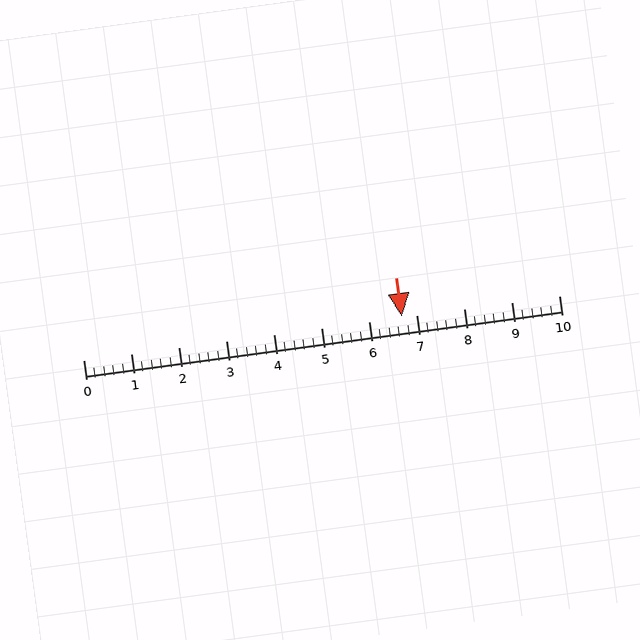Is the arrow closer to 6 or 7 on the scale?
The arrow is closer to 7.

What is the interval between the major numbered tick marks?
The major tick marks are spaced 1 units apart.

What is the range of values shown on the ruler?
The ruler shows values from 0 to 10.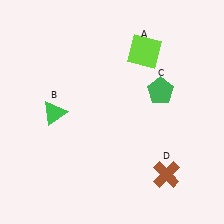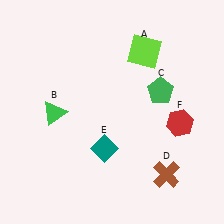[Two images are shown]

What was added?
A teal diamond (E), a red hexagon (F) were added in Image 2.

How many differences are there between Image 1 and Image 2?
There are 2 differences between the two images.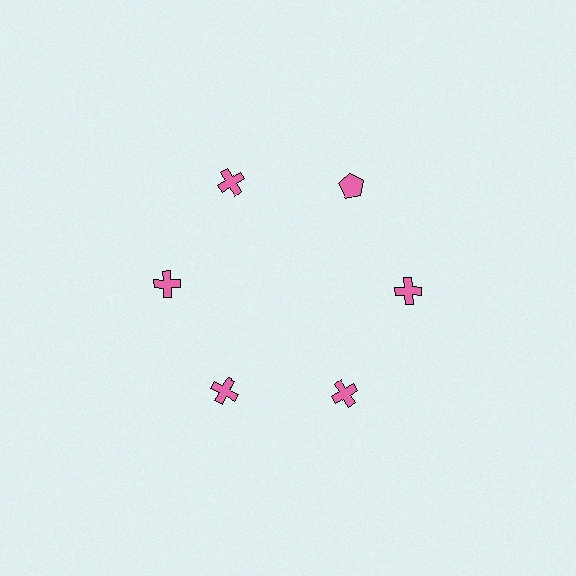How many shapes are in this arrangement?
There are 6 shapes arranged in a ring pattern.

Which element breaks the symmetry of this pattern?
The pink pentagon at roughly the 1 o'clock position breaks the symmetry. All other shapes are pink crosses.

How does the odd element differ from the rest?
It has a different shape: pentagon instead of cross.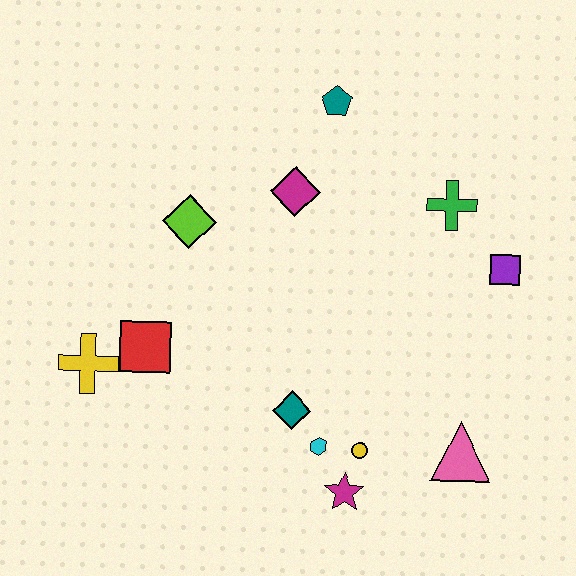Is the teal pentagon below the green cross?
No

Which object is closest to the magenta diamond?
The teal pentagon is closest to the magenta diamond.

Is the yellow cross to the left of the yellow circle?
Yes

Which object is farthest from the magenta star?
The teal pentagon is farthest from the magenta star.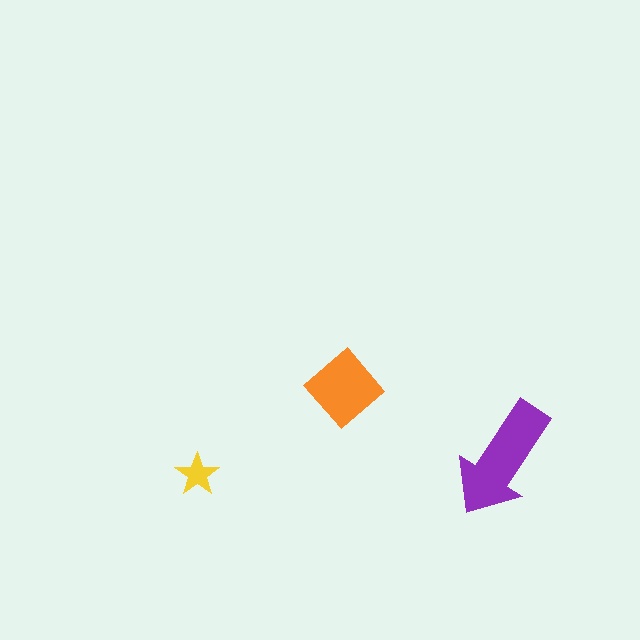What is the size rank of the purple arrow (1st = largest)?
1st.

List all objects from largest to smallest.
The purple arrow, the orange diamond, the yellow star.